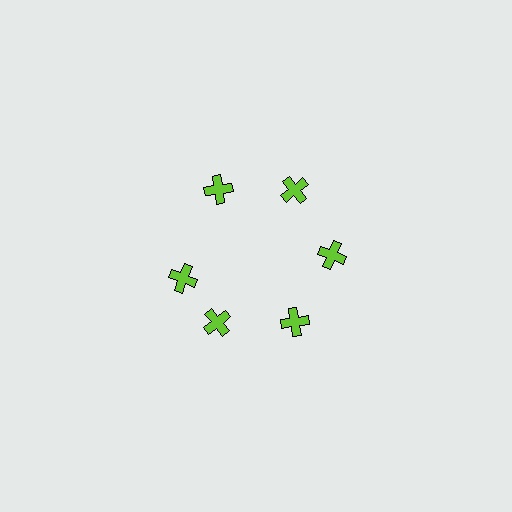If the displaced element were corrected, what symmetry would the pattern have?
It would have 6-fold rotational symmetry — the pattern would map onto itself every 60 degrees.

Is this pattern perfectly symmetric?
No. The 6 lime crosses are arranged in a ring, but one element near the 9 o'clock position is rotated out of alignment along the ring, breaking the 6-fold rotational symmetry.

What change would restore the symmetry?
The symmetry would be restored by rotating it back into even spacing with its neighbors so that all 6 crosses sit at equal angles and equal distance from the center.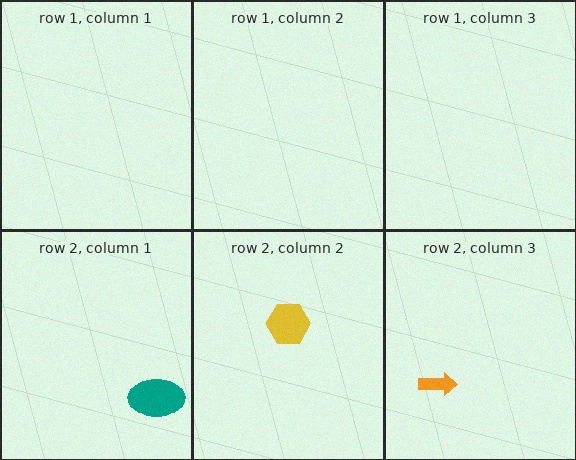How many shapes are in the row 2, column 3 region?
1.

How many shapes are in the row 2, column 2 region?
1.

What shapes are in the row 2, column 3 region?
The orange arrow.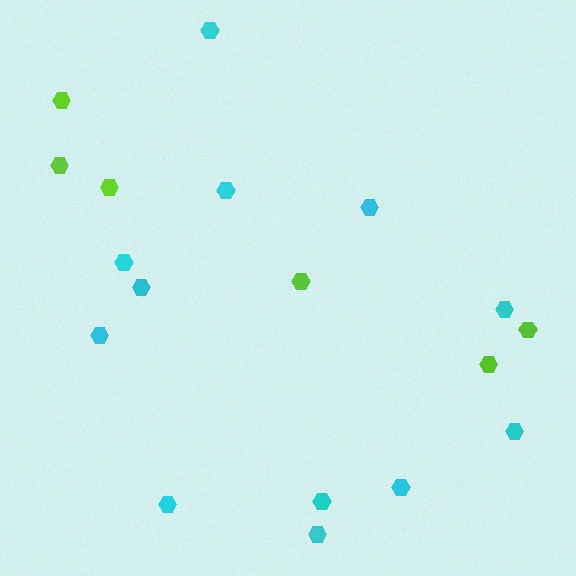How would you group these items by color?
There are 2 groups: one group of lime hexagons (6) and one group of cyan hexagons (12).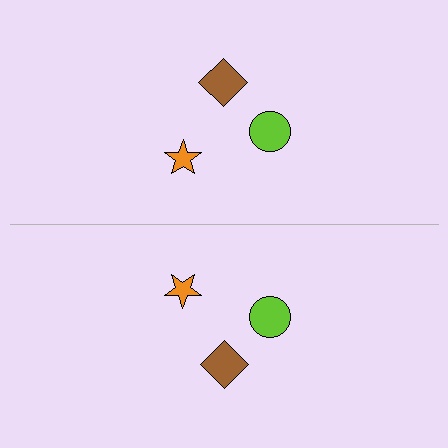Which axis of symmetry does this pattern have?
The pattern has a horizontal axis of symmetry running through the center of the image.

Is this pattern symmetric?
Yes, this pattern has bilateral (reflection) symmetry.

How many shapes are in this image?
There are 6 shapes in this image.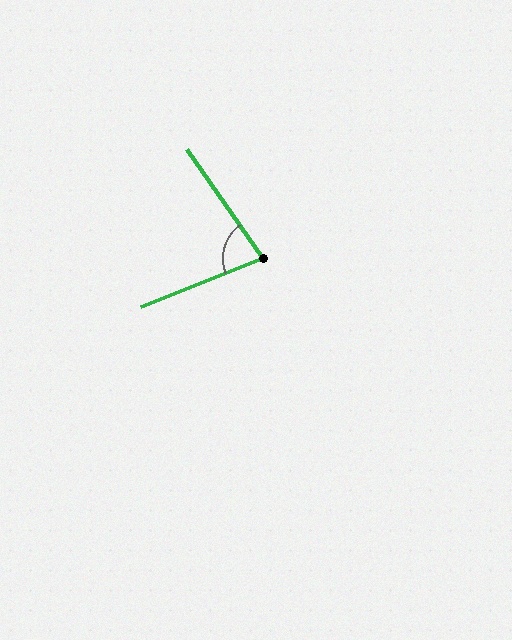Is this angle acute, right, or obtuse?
It is acute.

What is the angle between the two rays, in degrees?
Approximately 77 degrees.